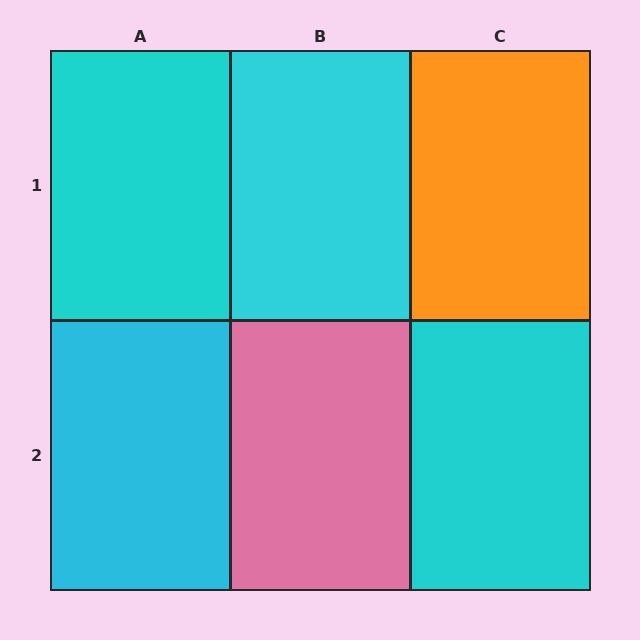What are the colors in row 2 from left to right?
Cyan, pink, cyan.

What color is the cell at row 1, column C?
Orange.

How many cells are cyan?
4 cells are cyan.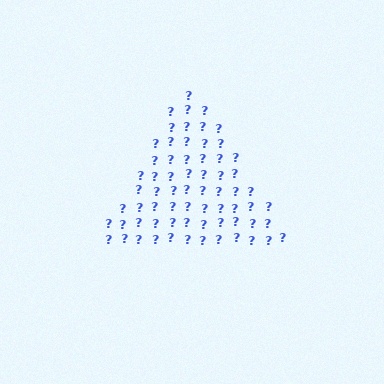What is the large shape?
The large shape is a triangle.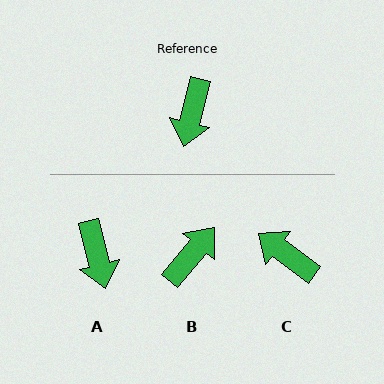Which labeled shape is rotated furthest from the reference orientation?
B, about 154 degrees away.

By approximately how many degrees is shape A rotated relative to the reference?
Approximately 28 degrees counter-clockwise.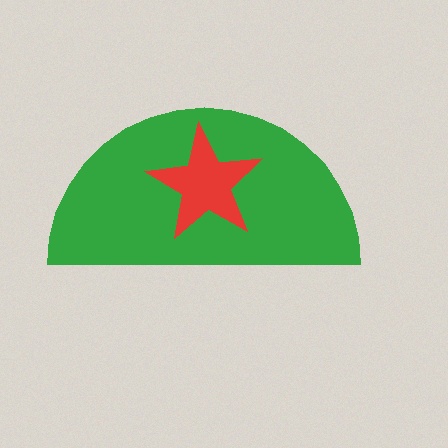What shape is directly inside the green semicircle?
The red star.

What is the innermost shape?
The red star.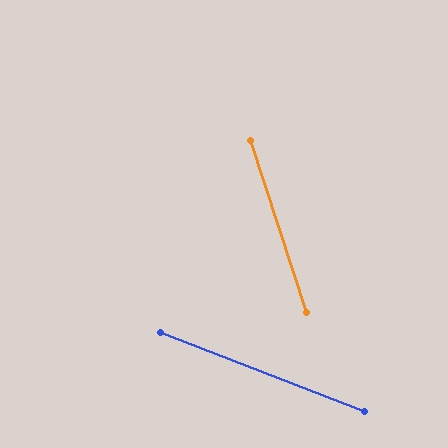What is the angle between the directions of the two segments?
Approximately 51 degrees.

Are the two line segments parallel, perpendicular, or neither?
Neither parallel nor perpendicular — they differ by about 51°.